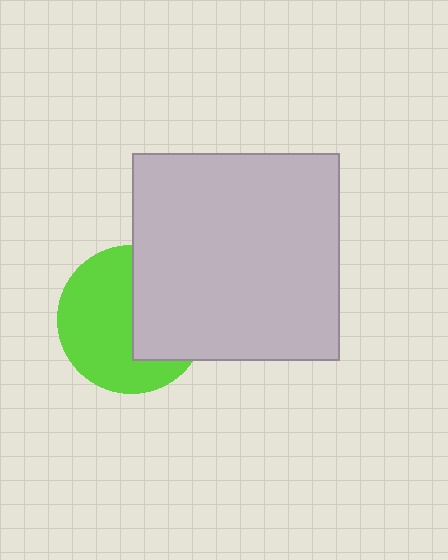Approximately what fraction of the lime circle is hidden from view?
Roughly 42% of the lime circle is hidden behind the light gray square.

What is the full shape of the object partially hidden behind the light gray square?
The partially hidden object is a lime circle.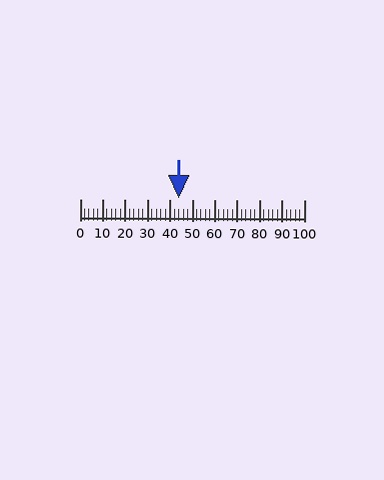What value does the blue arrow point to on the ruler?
The blue arrow points to approximately 44.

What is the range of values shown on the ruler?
The ruler shows values from 0 to 100.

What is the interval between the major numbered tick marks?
The major tick marks are spaced 10 units apart.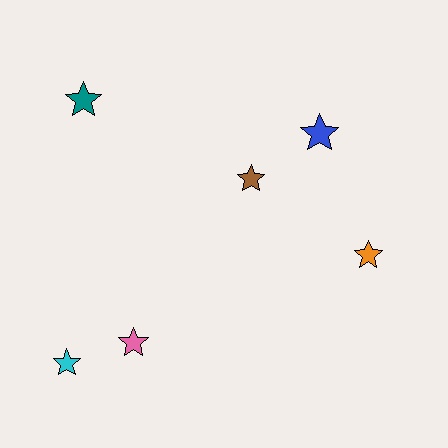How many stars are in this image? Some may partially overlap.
There are 6 stars.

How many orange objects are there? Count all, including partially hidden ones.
There is 1 orange object.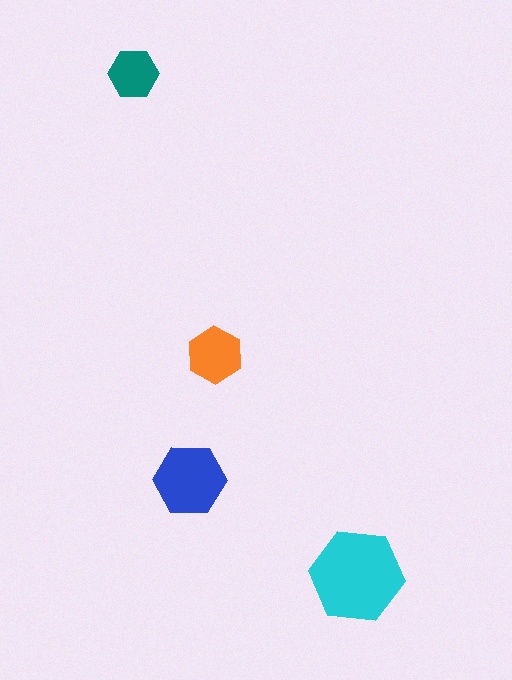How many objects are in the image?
There are 4 objects in the image.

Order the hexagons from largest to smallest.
the cyan one, the blue one, the orange one, the teal one.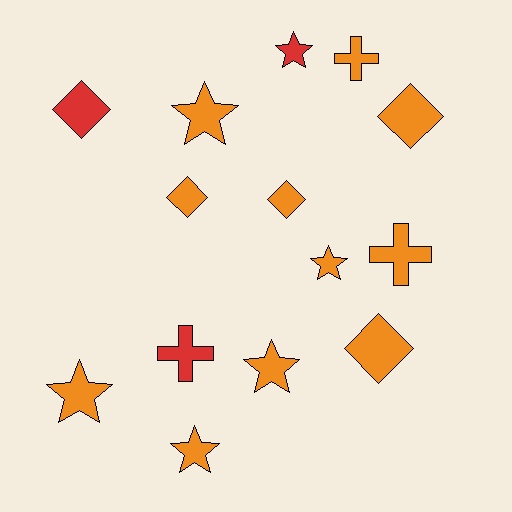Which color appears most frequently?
Orange, with 11 objects.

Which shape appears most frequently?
Star, with 6 objects.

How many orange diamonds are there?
There are 4 orange diamonds.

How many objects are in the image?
There are 14 objects.